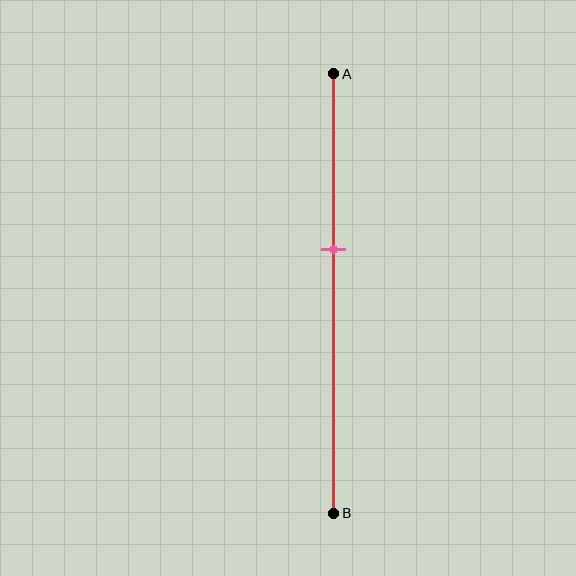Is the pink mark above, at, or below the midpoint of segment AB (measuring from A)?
The pink mark is above the midpoint of segment AB.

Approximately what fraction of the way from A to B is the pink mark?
The pink mark is approximately 40% of the way from A to B.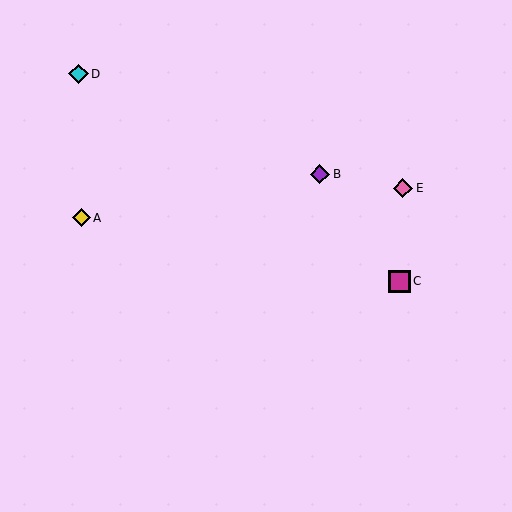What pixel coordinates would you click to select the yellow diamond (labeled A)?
Click at (81, 218) to select the yellow diamond A.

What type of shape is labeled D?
Shape D is a cyan diamond.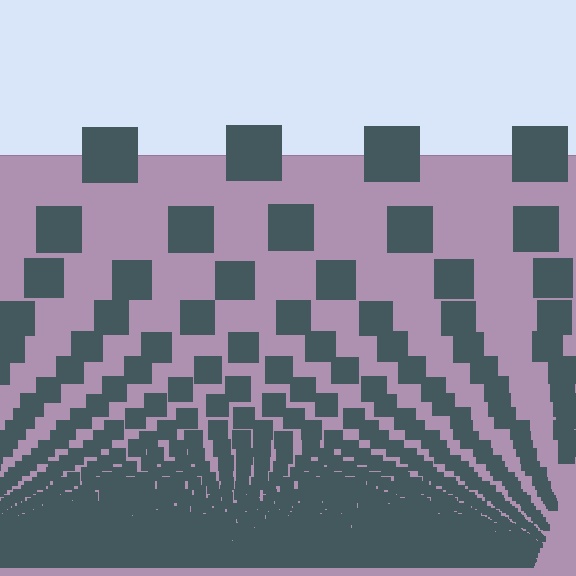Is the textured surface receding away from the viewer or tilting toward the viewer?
The surface appears to tilt toward the viewer. Texture elements get larger and sparser toward the top.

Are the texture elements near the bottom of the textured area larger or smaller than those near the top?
Smaller. The gradient is inverted — elements near the bottom are smaller and denser.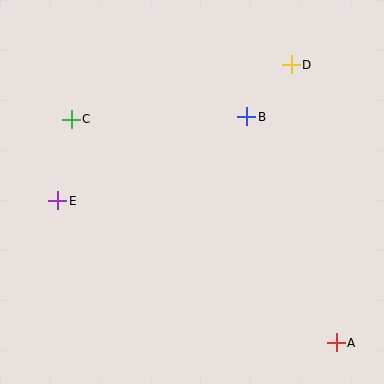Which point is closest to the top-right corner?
Point D is closest to the top-right corner.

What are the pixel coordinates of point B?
Point B is at (247, 117).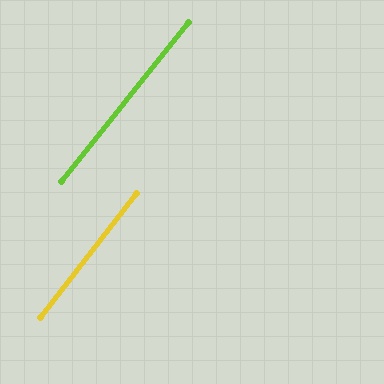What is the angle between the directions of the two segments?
Approximately 1 degree.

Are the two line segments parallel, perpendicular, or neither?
Parallel — their directions differ by only 0.9°.